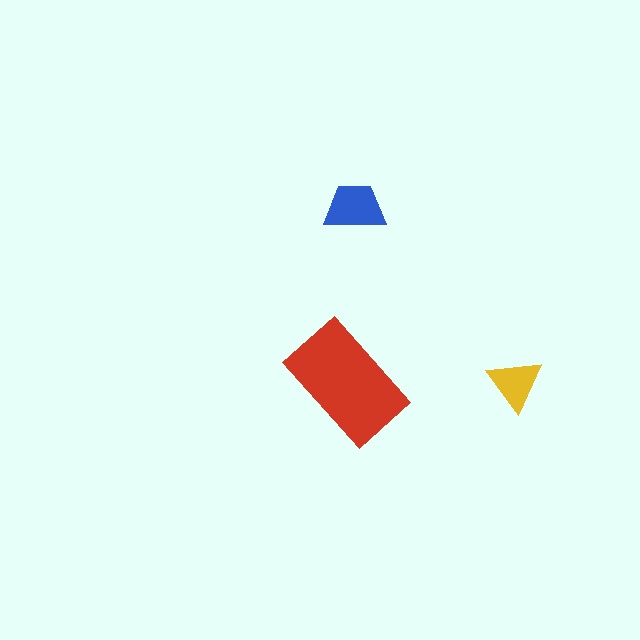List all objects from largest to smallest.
The red rectangle, the blue trapezoid, the yellow triangle.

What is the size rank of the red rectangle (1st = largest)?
1st.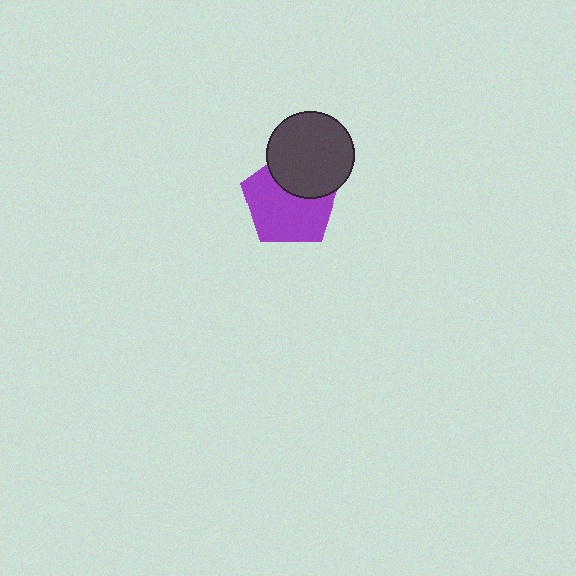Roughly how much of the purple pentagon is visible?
Most of it is visible (roughly 67%).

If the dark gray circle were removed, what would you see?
You would see the complete purple pentagon.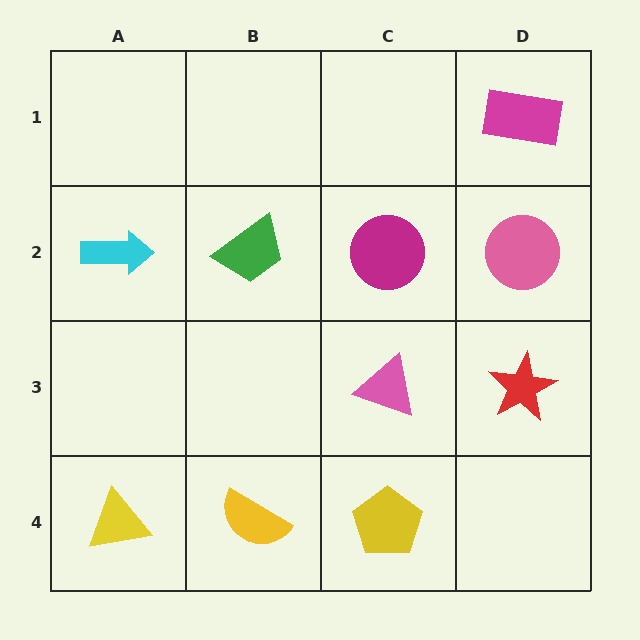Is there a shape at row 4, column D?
No, that cell is empty.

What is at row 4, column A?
A yellow triangle.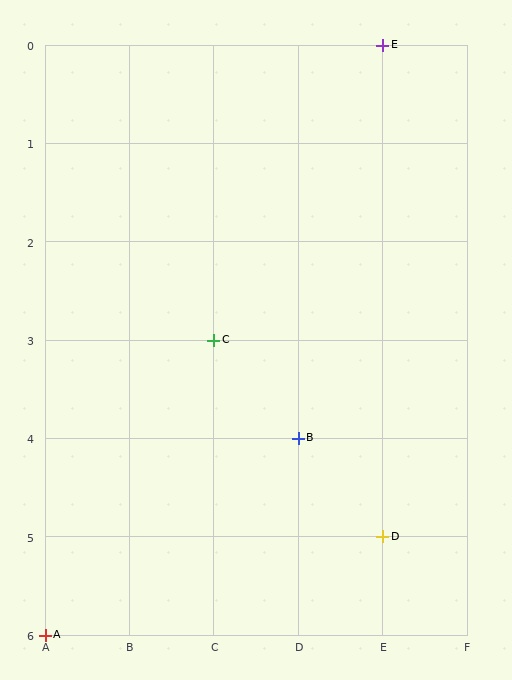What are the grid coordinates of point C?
Point C is at grid coordinates (C, 3).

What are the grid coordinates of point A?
Point A is at grid coordinates (A, 6).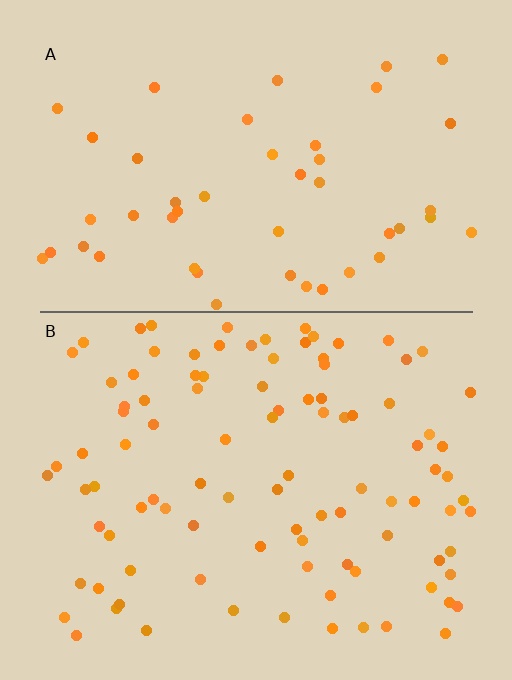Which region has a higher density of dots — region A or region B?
B (the bottom).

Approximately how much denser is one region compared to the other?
Approximately 2.1× — region B over region A.